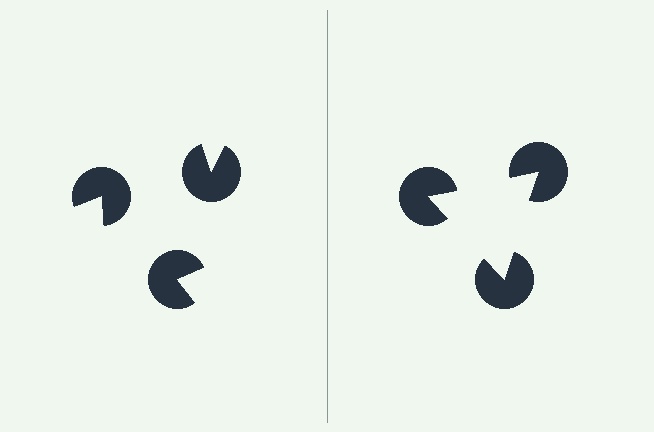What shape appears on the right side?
An illusory triangle.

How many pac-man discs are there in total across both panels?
6 — 3 on each side.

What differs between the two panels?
The pac-man discs are positioned identically on both sides; only the wedge orientations differ. On the right they align to a triangle; on the left they are misaligned.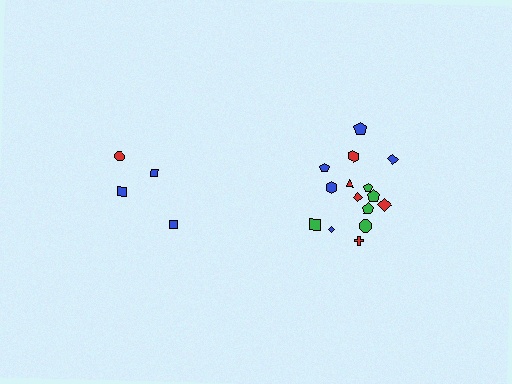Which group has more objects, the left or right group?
The right group.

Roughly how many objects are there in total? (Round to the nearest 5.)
Roughly 20 objects in total.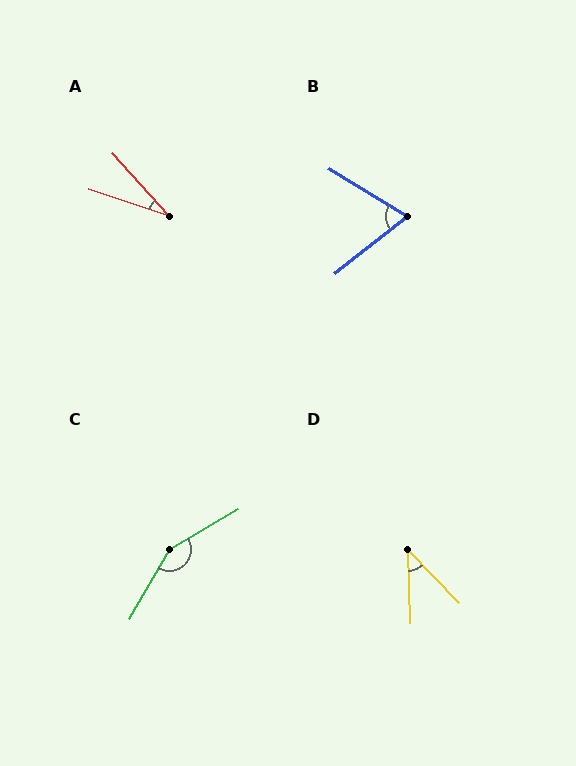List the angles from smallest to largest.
A (29°), D (42°), B (70°), C (151°).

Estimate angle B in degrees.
Approximately 70 degrees.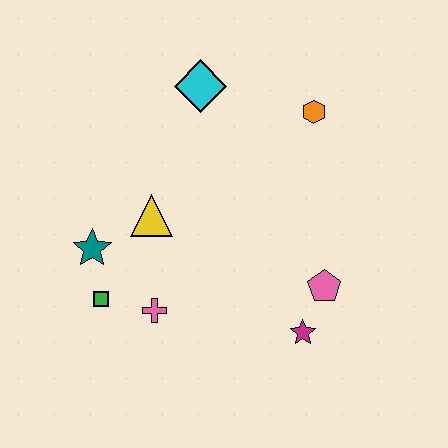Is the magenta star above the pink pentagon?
No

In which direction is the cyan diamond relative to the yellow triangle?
The cyan diamond is above the yellow triangle.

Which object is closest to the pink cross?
The green square is closest to the pink cross.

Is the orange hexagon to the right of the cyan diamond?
Yes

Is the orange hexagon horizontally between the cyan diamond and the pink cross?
No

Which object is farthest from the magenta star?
The cyan diamond is farthest from the magenta star.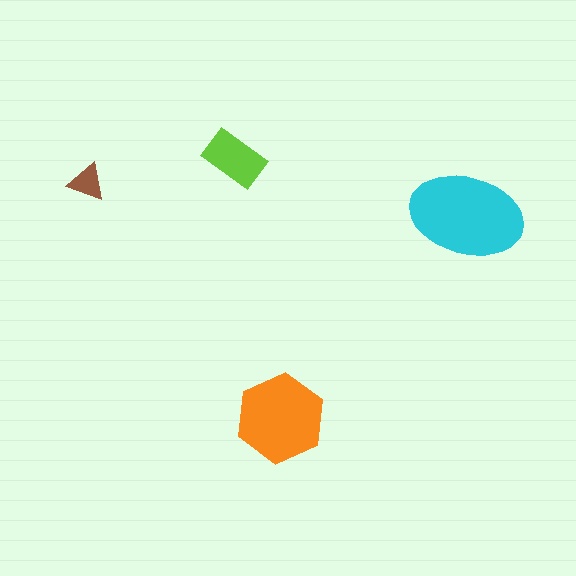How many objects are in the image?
There are 4 objects in the image.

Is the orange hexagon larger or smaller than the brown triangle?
Larger.